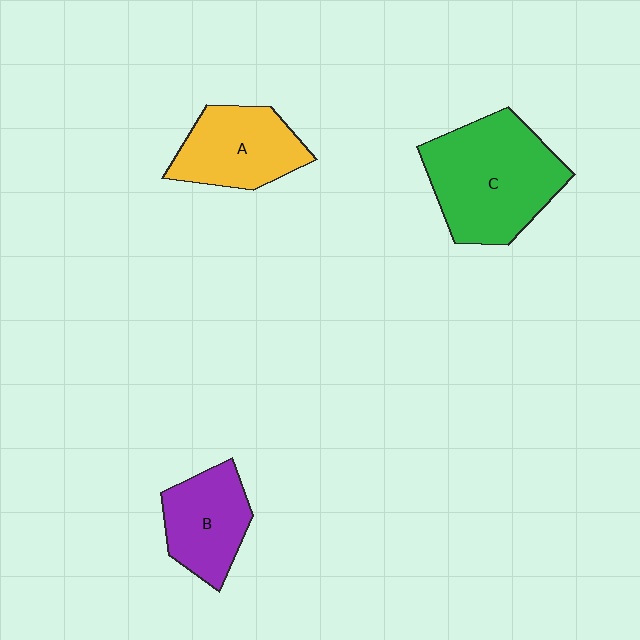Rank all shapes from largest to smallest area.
From largest to smallest: C (green), A (yellow), B (purple).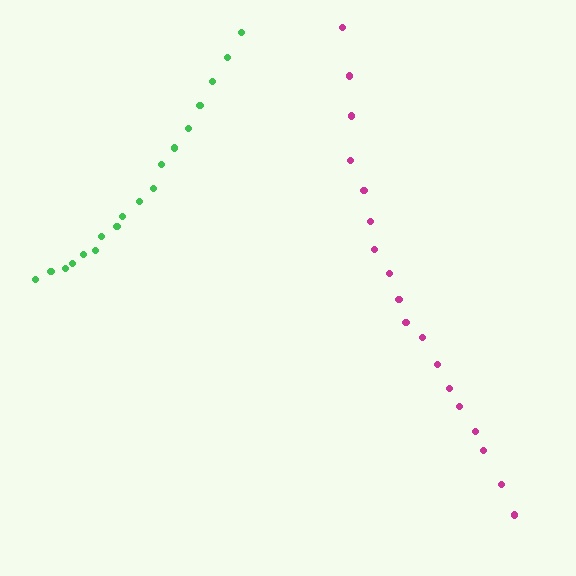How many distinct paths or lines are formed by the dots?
There are 2 distinct paths.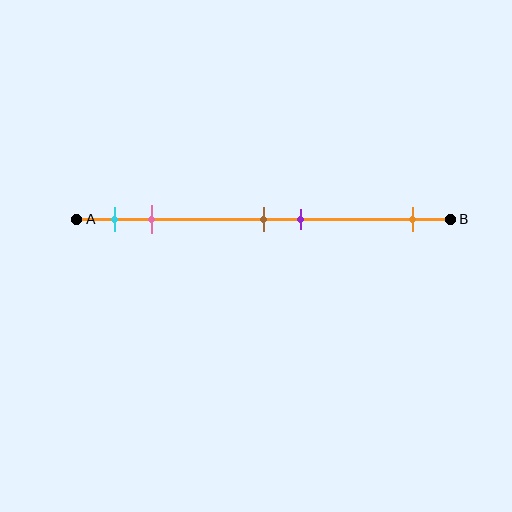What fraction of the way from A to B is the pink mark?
The pink mark is approximately 20% (0.2) of the way from A to B.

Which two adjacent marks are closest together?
The brown and purple marks are the closest adjacent pair.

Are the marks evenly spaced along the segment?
No, the marks are not evenly spaced.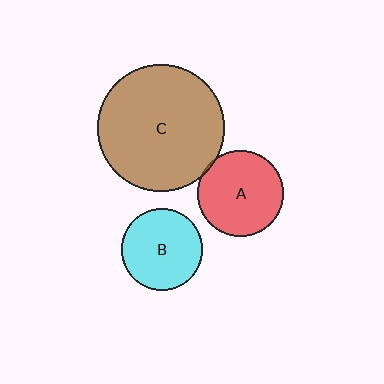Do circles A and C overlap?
Yes.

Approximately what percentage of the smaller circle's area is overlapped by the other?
Approximately 5%.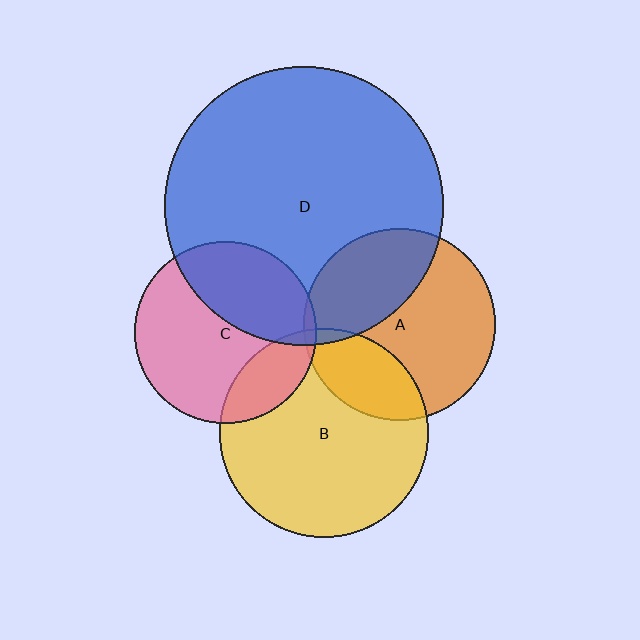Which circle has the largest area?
Circle D (blue).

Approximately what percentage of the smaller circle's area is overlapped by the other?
Approximately 5%.